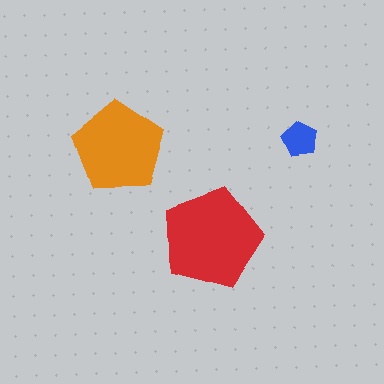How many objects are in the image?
There are 3 objects in the image.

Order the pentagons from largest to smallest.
the red one, the orange one, the blue one.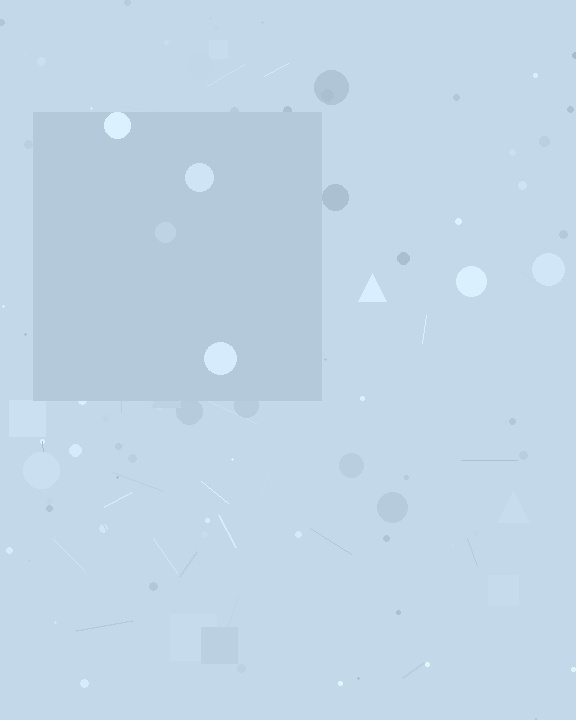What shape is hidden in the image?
A square is hidden in the image.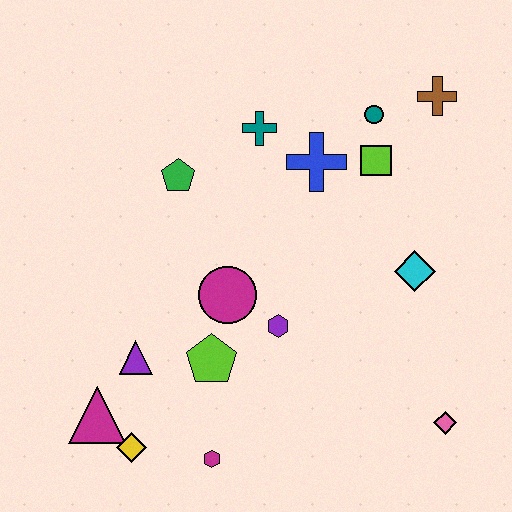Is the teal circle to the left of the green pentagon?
No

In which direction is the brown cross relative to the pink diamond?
The brown cross is above the pink diamond.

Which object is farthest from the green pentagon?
The pink diamond is farthest from the green pentagon.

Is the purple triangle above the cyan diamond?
No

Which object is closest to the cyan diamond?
The lime square is closest to the cyan diamond.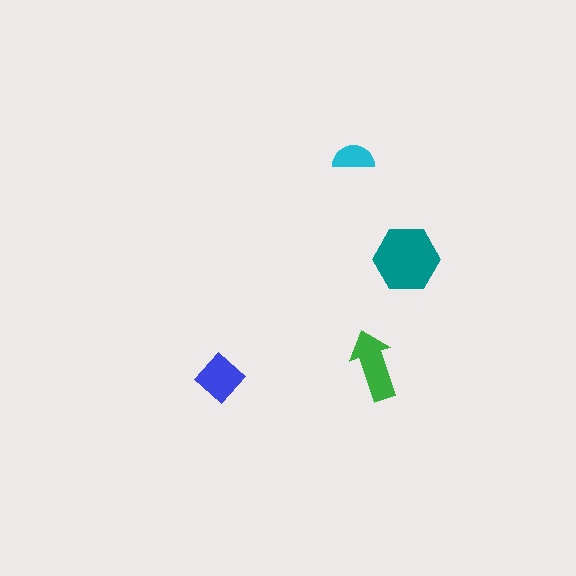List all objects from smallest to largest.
The cyan semicircle, the blue diamond, the green arrow, the teal hexagon.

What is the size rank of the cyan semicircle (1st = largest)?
4th.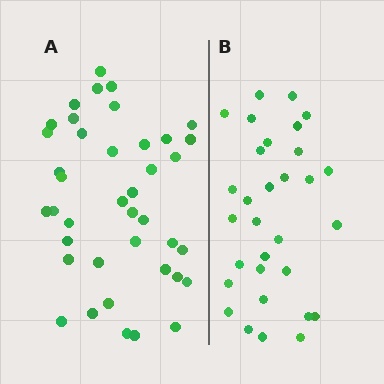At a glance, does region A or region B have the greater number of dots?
Region A (the left region) has more dots.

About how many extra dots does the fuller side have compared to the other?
Region A has roughly 8 or so more dots than region B.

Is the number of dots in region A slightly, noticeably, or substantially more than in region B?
Region A has noticeably more, but not dramatically so. The ratio is roughly 1.3 to 1.